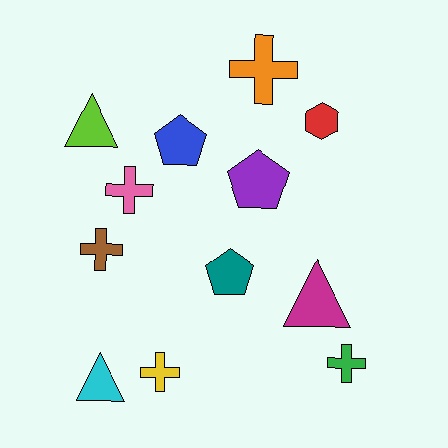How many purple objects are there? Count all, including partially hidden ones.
There is 1 purple object.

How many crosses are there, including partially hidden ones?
There are 5 crosses.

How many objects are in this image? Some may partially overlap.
There are 12 objects.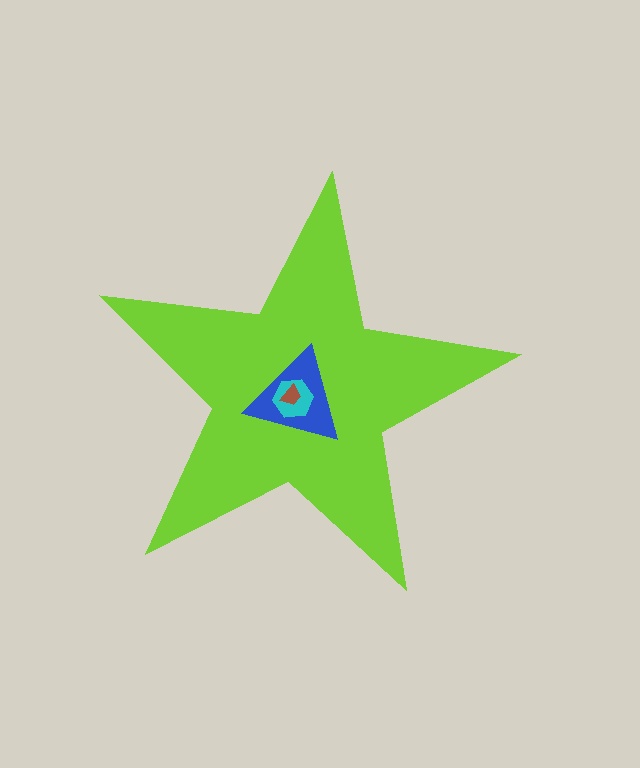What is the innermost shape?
The brown trapezoid.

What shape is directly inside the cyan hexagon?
The brown trapezoid.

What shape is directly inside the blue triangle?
The cyan hexagon.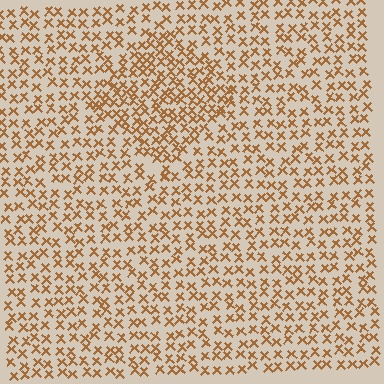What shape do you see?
I see a diamond.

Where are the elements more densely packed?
The elements are more densely packed inside the diamond boundary.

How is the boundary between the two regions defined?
The boundary is defined by a change in element density (approximately 1.6x ratio). All elements are the same color, size, and shape.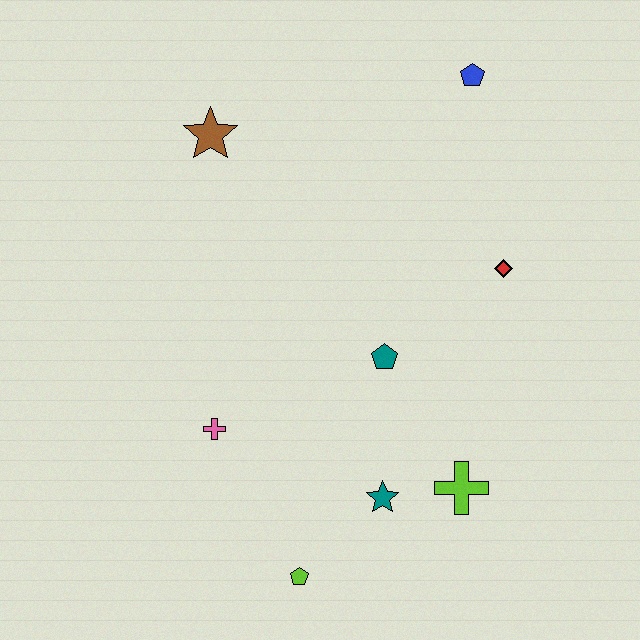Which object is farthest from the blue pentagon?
The lime pentagon is farthest from the blue pentagon.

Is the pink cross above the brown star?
No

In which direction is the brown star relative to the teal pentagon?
The brown star is above the teal pentagon.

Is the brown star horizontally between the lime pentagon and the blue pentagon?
No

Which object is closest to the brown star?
The blue pentagon is closest to the brown star.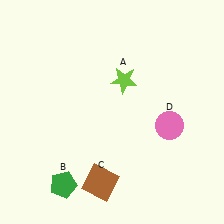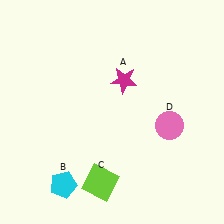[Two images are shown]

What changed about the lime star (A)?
In Image 1, A is lime. In Image 2, it changed to magenta.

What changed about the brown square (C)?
In Image 1, C is brown. In Image 2, it changed to lime.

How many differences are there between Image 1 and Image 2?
There are 3 differences between the two images.